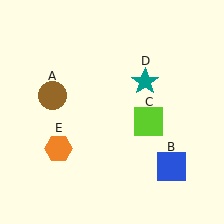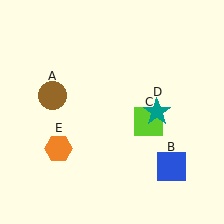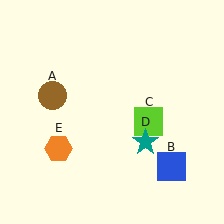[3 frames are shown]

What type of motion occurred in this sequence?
The teal star (object D) rotated clockwise around the center of the scene.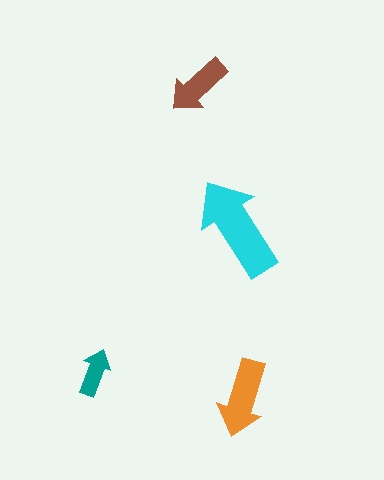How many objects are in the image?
There are 4 objects in the image.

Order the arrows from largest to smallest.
the cyan one, the orange one, the brown one, the teal one.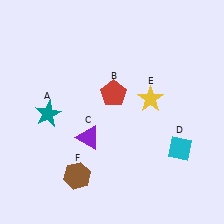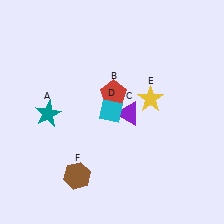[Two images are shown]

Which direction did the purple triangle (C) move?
The purple triangle (C) moved right.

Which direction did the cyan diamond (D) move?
The cyan diamond (D) moved left.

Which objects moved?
The objects that moved are: the purple triangle (C), the cyan diamond (D).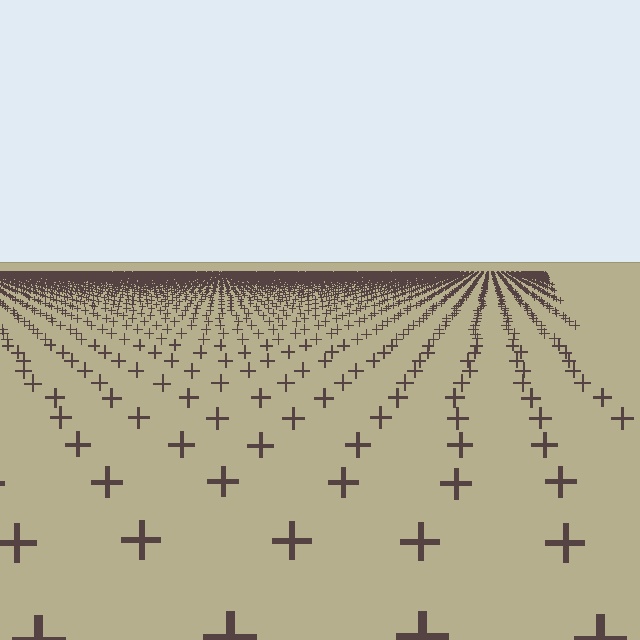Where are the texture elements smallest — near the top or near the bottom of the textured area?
Near the top.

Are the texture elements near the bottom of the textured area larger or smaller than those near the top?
Larger. Near the bottom, elements are closer to the viewer and appear at a bigger on-screen size.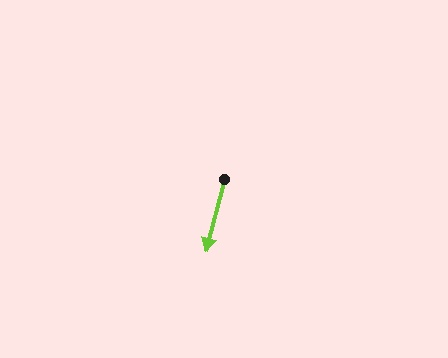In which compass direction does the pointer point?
South.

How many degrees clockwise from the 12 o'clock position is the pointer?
Approximately 194 degrees.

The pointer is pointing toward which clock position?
Roughly 6 o'clock.